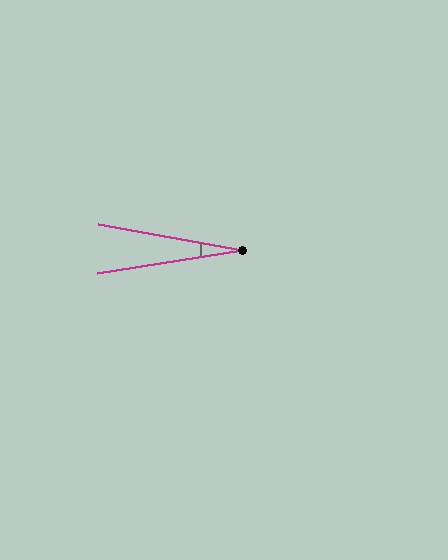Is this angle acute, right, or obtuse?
It is acute.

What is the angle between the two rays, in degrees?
Approximately 19 degrees.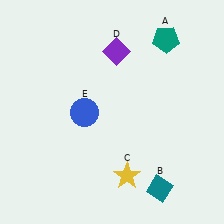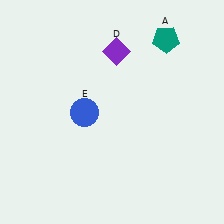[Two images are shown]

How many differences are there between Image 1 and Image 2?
There are 2 differences between the two images.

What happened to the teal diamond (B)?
The teal diamond (B) was removed in Image 2. It was in the bottom-right area of Image 1.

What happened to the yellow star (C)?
The yellow star (C) was removed in Image 2. It was in the bottom-right area of Image 1.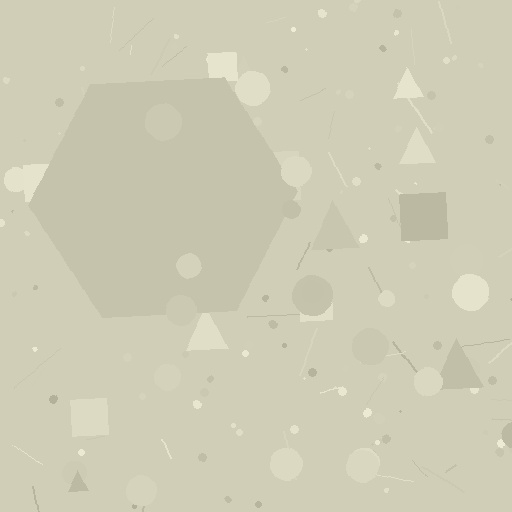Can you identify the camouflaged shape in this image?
The camouflaged shape is a hexagon.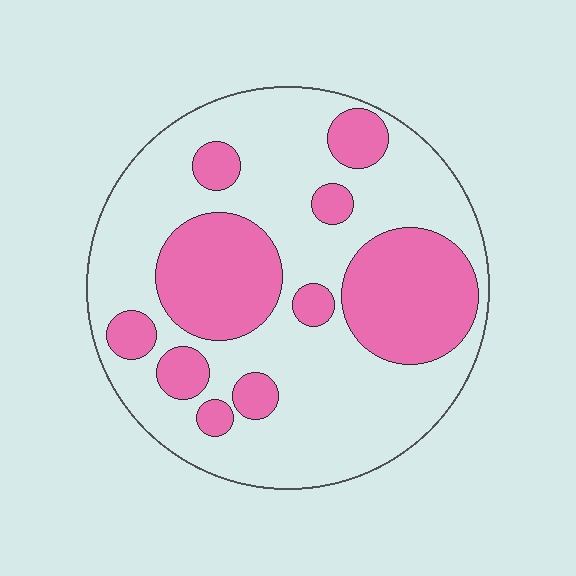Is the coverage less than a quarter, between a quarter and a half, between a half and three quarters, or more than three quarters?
Between a quarter and a half.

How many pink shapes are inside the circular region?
10.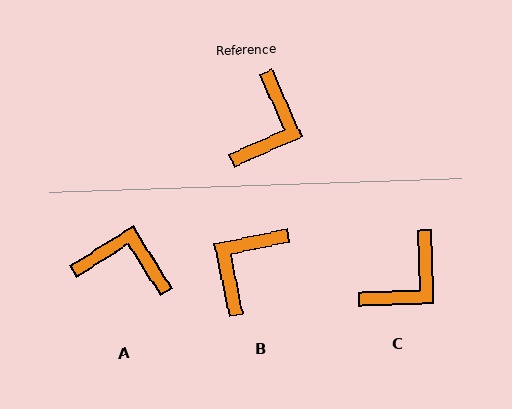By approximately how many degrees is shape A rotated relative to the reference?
Approximately 98 degrees counter-clockwise.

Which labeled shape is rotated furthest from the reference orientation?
B, about 168 degrees away.